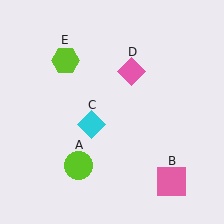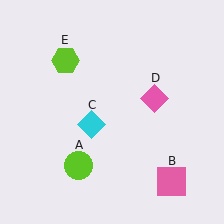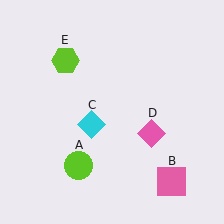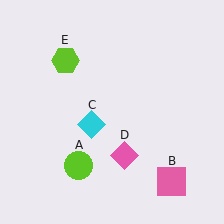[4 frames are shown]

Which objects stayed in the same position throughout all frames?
Lime circle (object A) and pink square (object B) and cyan diamond (object C) and lime hexagon (object E) remained stationary.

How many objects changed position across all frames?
1 object changed position: pink diamond (object D).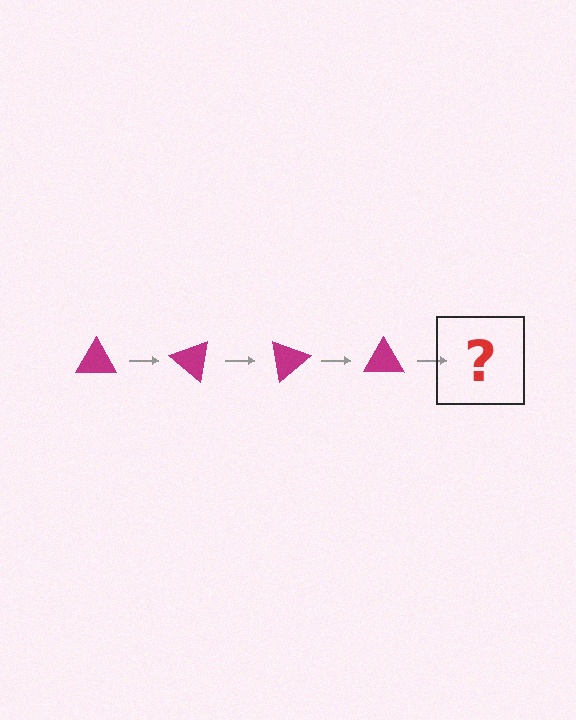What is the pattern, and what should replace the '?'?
The pattern is that the triangle rotates 40 degrees each step. The '?' should be a magenta triangle rotated 160 degrees.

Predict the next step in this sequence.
The next step is a magenta triangle rotated 160 degrees.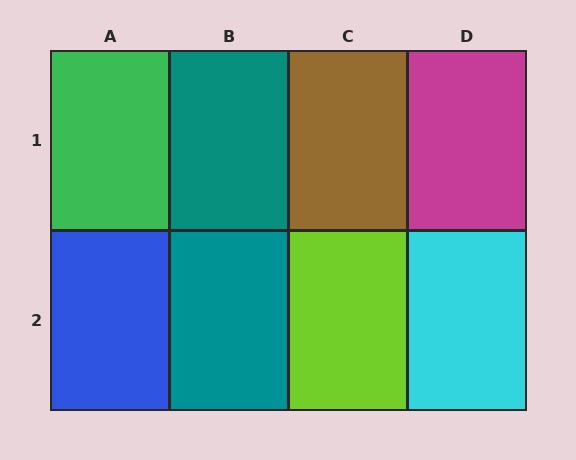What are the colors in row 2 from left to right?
Blue, teal, lime, cyan.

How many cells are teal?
2 cells are teal.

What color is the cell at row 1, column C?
Brown.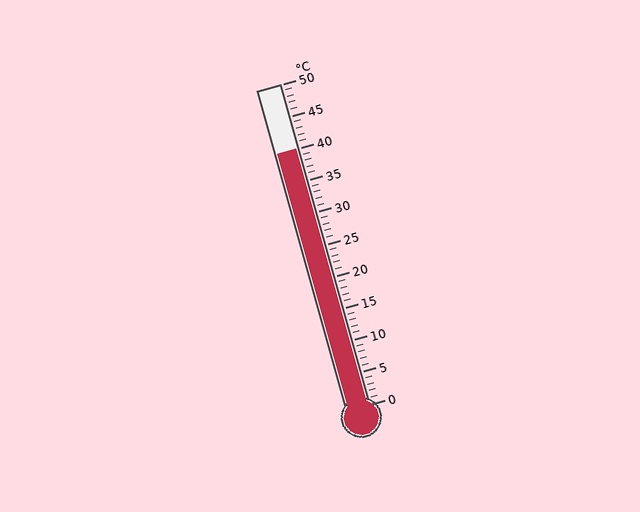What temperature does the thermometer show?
The thermometer shows approximately 40°C.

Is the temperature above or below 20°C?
The temperature is above 20°C.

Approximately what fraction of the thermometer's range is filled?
The thermometer is filled to approximately 80% of its range.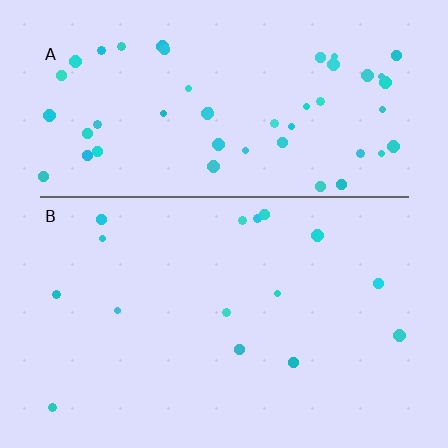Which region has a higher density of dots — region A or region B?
A (the top).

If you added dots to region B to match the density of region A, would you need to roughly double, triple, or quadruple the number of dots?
Approximately triple.